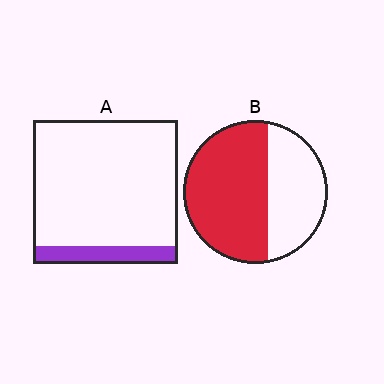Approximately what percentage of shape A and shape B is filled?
A is approximately 10% and B is approximately 60%.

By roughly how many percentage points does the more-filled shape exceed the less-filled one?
By roughly 50 percentage points (B over A).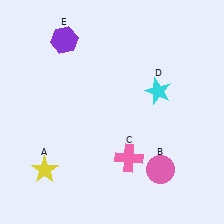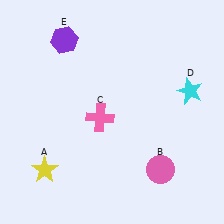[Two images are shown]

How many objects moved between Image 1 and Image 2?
2 objects moved between the two images.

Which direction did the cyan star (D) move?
The cyan star (D) moved right.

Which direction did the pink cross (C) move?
The pink cross (C) moved up.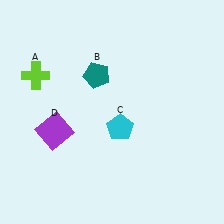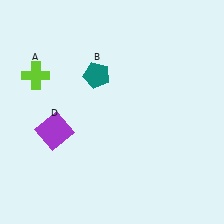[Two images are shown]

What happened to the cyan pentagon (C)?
The cyan pentagon (C) was removed in Image 2. It was in the bottom-right area of Image 1.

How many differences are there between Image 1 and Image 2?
There is 1 difference between the two images.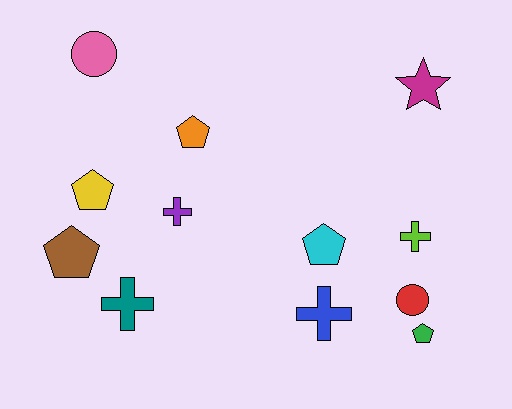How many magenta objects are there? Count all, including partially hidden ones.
There is 1 magenta object.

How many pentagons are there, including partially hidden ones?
There are 5 pentagons.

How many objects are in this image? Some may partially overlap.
There are 12 objects.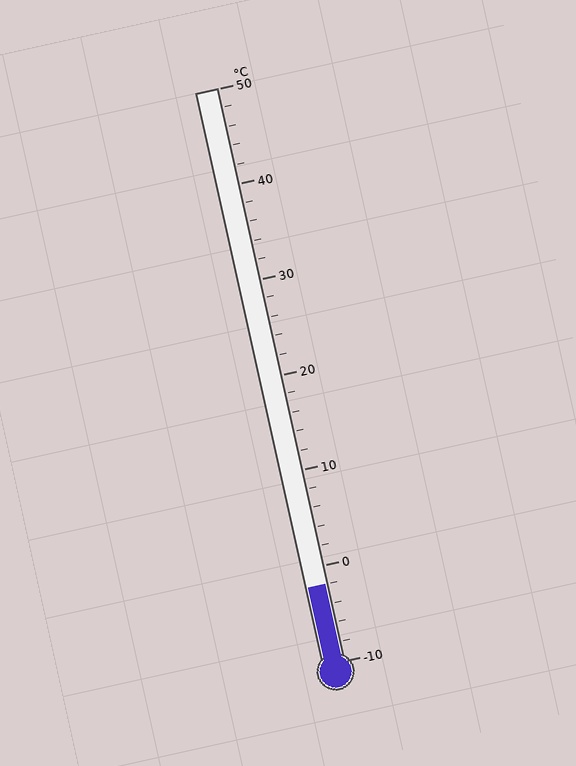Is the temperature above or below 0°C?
The temperature is below 0°C.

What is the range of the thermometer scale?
The thermometer scale ranges from -10°C to 50°C.